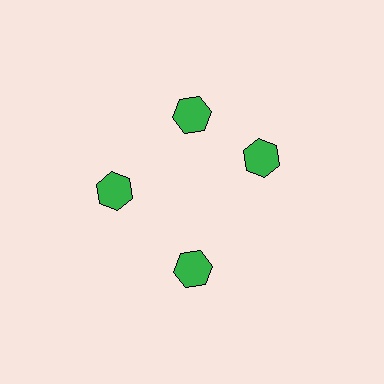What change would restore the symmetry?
The symmetry would be restored by rotating it back into even spacing with its neighbors so that all 4 hexagons sit at equal angles and equal distance from the center.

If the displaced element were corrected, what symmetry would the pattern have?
It would have 4-fold rotational symmetry — the pattern would map onto itself every 90 degrees.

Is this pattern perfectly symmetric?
No. The 4 green hexagons are arranged in a ring, but one element near the 3 o'clock position is rotated out of alignment along the ring, breaking the 4-fold rotational symmetry.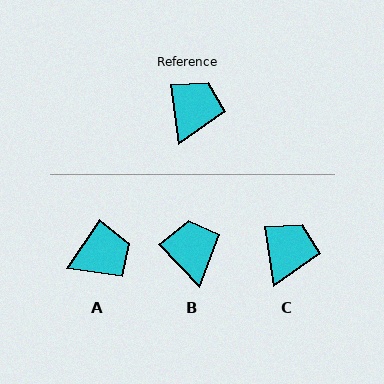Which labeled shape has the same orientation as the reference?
C.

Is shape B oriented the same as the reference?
No, it is off by about 34 degrees.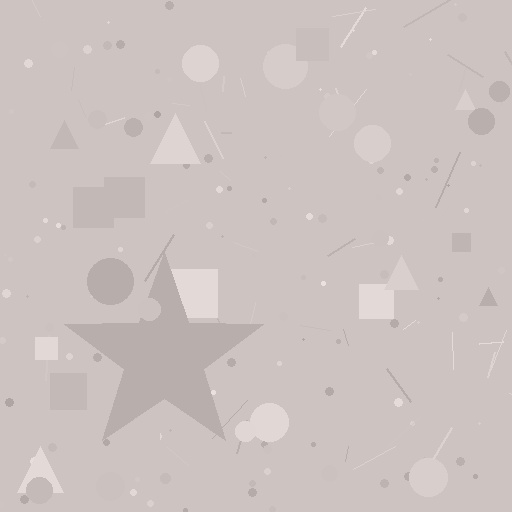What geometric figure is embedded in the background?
A star is embedded in the background.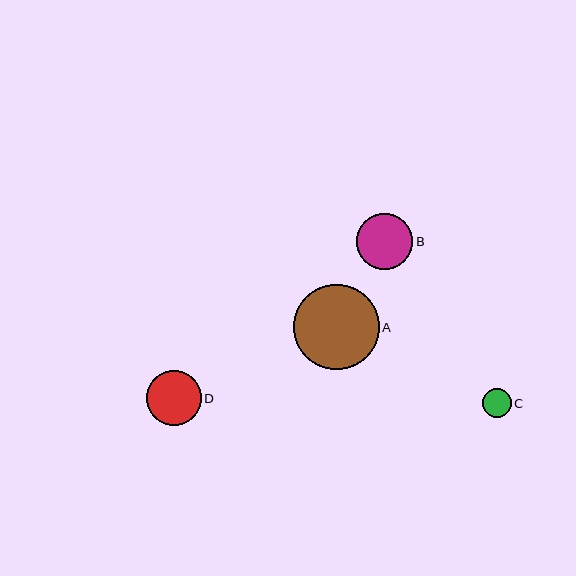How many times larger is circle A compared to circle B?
Circle A is approximately 1.5 times the size of circle B.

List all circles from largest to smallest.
From largest to smallest: A, B, D, C.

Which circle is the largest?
Circle A is the largest with a size of approximately 85 pixels.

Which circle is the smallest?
Circle C is the smallest with a size of approximately 29 pixels.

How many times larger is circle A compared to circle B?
Circle A is approximately 1.5 times the size of circle B.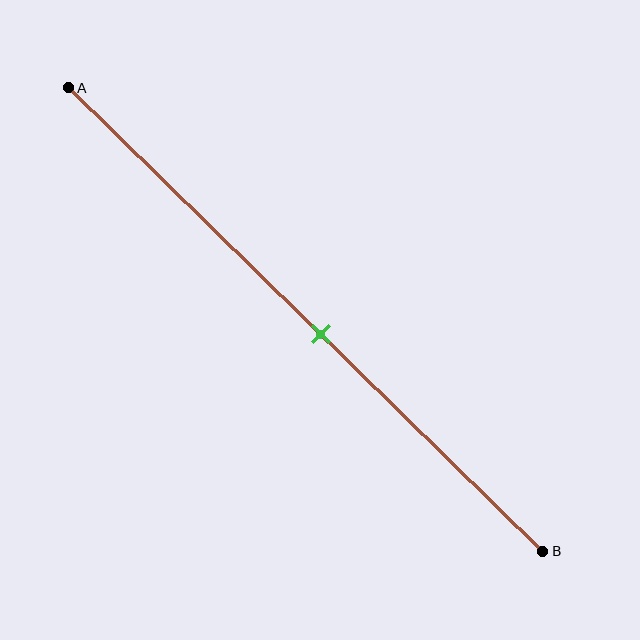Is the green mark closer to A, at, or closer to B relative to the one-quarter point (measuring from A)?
The green mark is closer to point B than the one-quarter point of segment AB.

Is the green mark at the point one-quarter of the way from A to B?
No, the mark is at about 55% from A, not at the 25% one-quarter point.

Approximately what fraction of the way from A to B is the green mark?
The green mark is approximately 55% of the way from A to B.